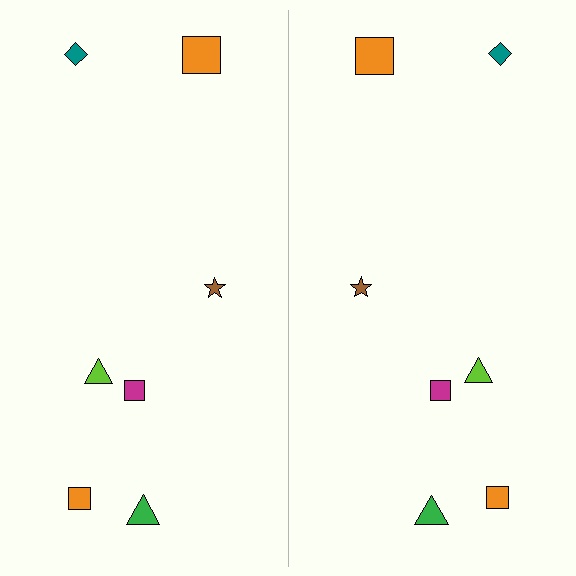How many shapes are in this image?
There are 14 shapes in this image.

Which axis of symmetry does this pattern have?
The pattern has a vertical axis of symmetry running through the center of the image.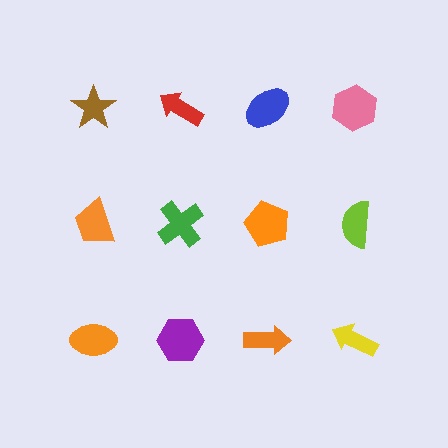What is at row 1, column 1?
A brown star.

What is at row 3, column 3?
An orange arrow.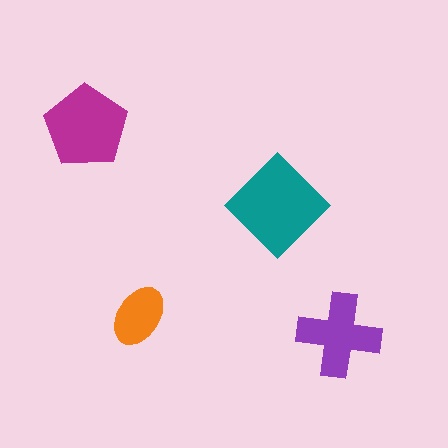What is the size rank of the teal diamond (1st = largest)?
1st.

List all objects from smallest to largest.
The orange ellipse, the purple cross, the magenta pentagon, the teal diamond.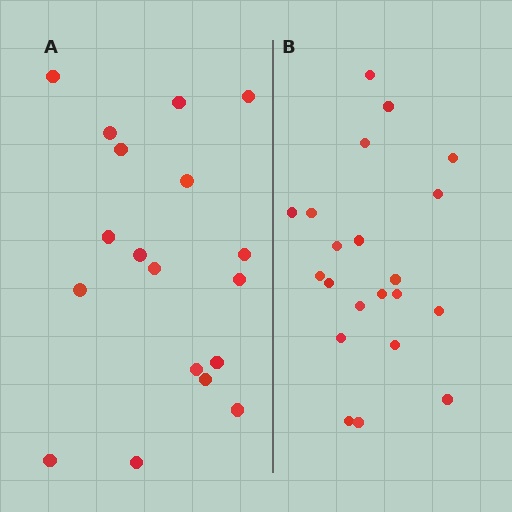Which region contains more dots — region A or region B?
Region B (the right region) has more dots.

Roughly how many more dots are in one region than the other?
Region B has just a few more — roughly 2 or 3 more dots than region A.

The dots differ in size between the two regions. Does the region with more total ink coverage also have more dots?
No. Region A has more total ink coverage because its dots are larger, but region B actually contains more individual dots. Total area can be misleading — the number of items is what matters here.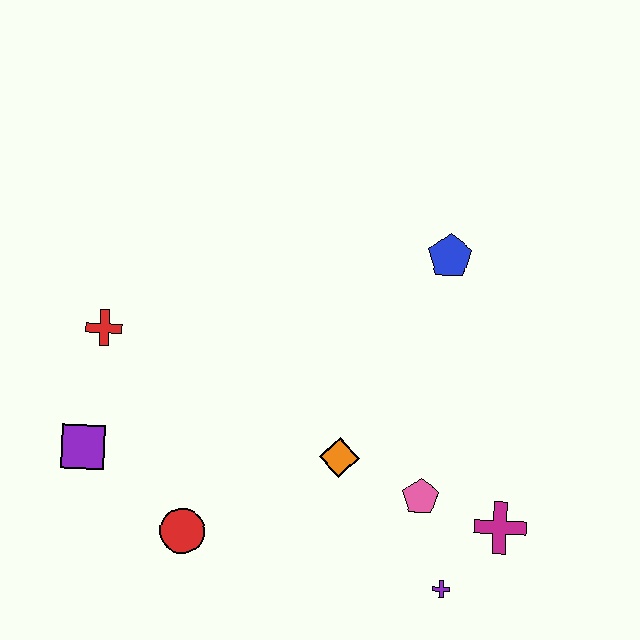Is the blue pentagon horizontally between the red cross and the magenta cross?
Yes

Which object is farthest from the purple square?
The magenta cross is farthest from the purple square.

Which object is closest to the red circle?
The purple square is closest to the red circle.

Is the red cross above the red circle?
Yes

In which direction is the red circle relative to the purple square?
The red circle is to the right of the purple square.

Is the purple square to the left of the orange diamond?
Yes